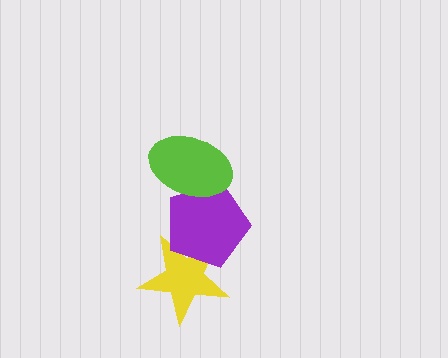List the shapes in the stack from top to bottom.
From top to bottom: the lime ellipse, the purple pentagon, the yellow star.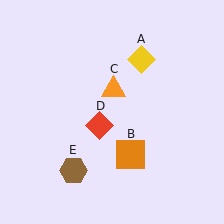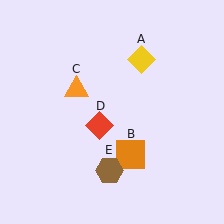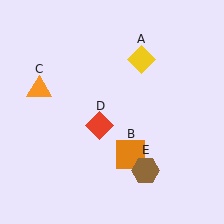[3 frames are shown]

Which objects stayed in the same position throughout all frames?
Yellow diamond (object A) and orange square (object B) and red diamond (object D) remained stationary.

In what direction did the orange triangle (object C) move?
The orange triangle (object C) moved left.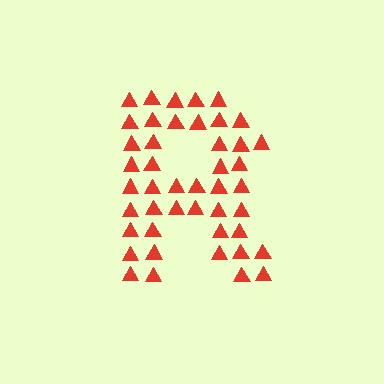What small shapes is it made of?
It is made of small triangles.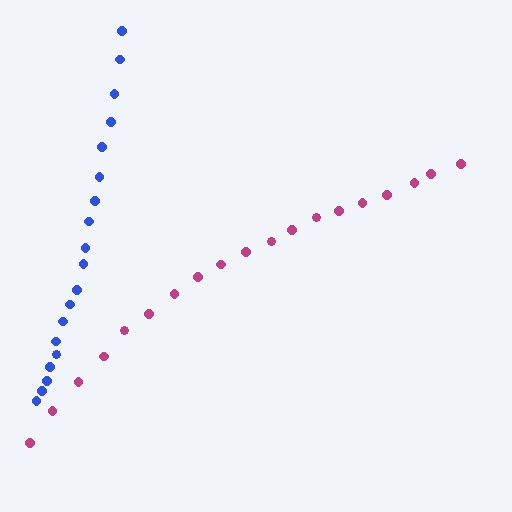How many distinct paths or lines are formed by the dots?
There are 2 distinct paths.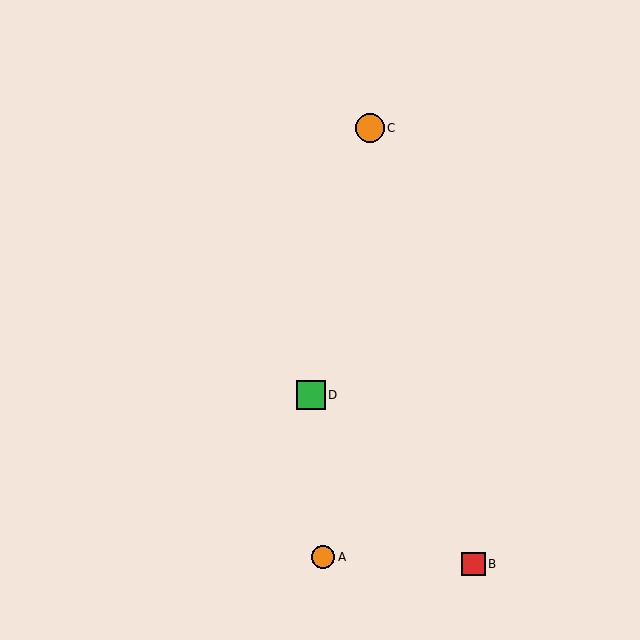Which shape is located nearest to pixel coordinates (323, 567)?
The orange circle (labeled A) at (323, 557) is nearest to that location.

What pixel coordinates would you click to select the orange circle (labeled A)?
Click at (323, 557) to select the orange circle A.